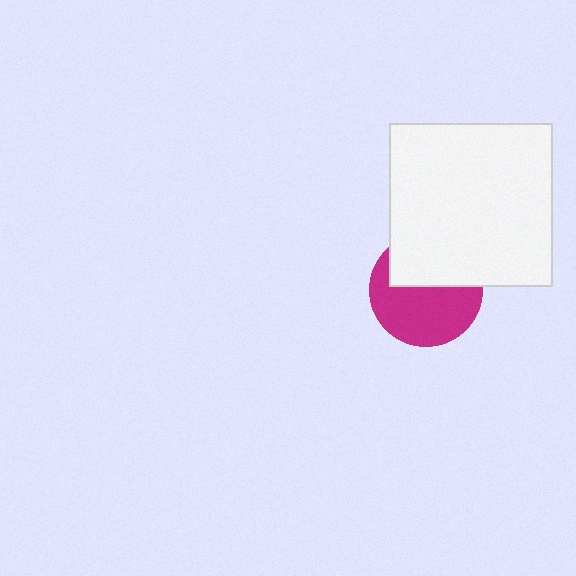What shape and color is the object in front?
The object in front is a white square.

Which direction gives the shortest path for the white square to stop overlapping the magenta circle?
Moving up gives the shortest separation.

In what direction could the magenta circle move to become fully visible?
The magenta circle could move down. That would shift it out from behind the white square entirely.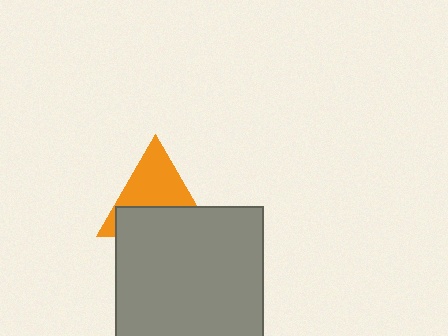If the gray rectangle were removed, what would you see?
You would see the complete orange triangle.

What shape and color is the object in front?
The object in front is a gray rectangle.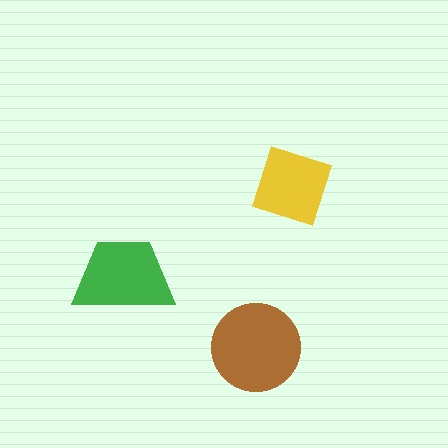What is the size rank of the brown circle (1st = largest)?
1st.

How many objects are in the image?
There are 3 objects in the image.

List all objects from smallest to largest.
The yellow diamond, the green trapezoid, the brown circle.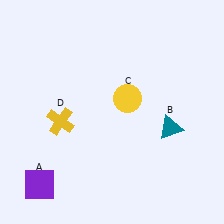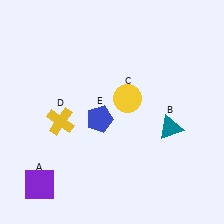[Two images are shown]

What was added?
A blue pentagon (E) was added in Image 2.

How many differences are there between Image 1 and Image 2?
There is 1 difference between the two images.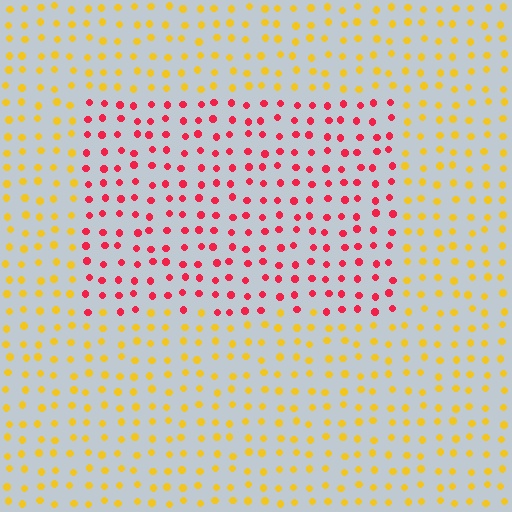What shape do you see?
I see a rectangle.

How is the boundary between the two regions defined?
The boundary is defined purely by a slight shift in hue (about 59 degrees). Spacing, size, and orientation are identical on both sides.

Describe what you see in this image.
The image is filled with small yellow elements in a uniform arrangement. A rectangle-shaped region is visible where the elements are tinted to a slightly different hue, forming a subtle color boundary.